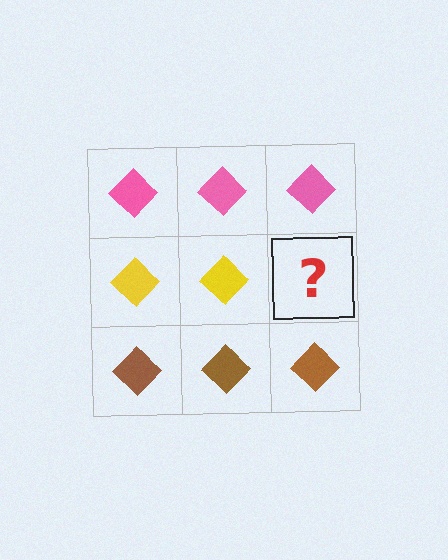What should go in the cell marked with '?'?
The missing cell should contain a yellow diamond.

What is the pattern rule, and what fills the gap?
The rule is that each row has a consistent color. The gap should be filled with a yellow diamond.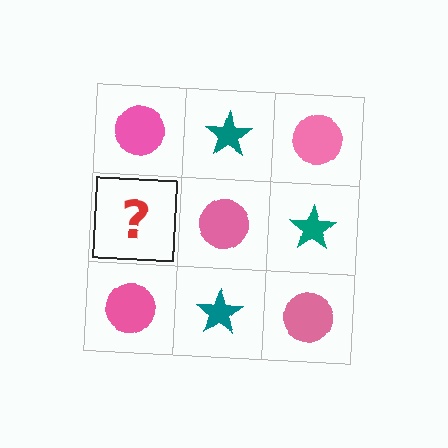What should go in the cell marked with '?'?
The missing cell should contain a teal star.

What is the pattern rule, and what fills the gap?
The rule is that it alternates pink circle and teal star in a checkerboard pattern. The gap should be filled with a teal star.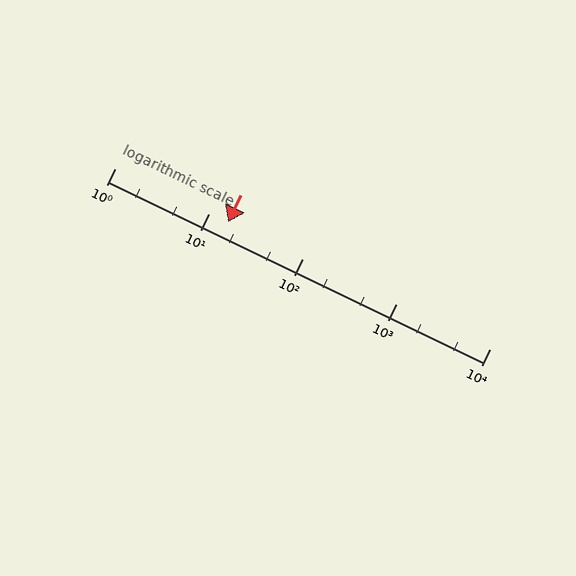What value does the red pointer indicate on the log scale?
The pointer indicates approximately 16.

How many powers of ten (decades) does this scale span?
The scale spans 4 decades, from 1 to 10000.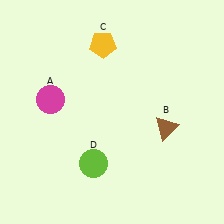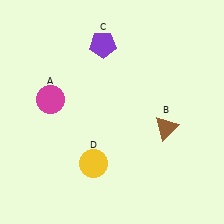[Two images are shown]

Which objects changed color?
C changed from yellow to purple. D changed from lime to yellow.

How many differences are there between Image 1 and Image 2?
There are 2 differences between the two images.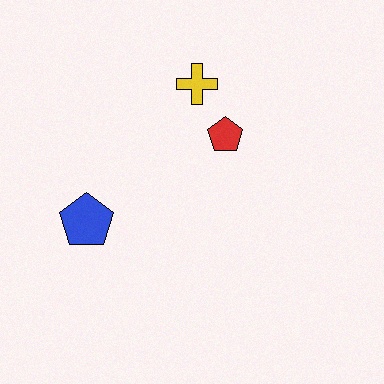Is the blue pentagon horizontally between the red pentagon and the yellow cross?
No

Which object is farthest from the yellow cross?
The blue pentagon is farthest from the yellow cross.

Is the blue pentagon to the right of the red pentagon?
No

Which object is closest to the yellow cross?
The red pentagon is closest to the yellow cross.